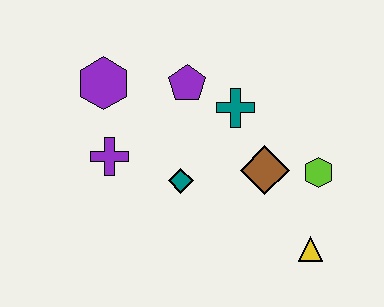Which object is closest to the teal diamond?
The purple cross is closest to the teal diamond.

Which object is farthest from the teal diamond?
The yellow triangle is farthest from the teal diamond.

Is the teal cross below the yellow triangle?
No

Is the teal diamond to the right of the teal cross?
No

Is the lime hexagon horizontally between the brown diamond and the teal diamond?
No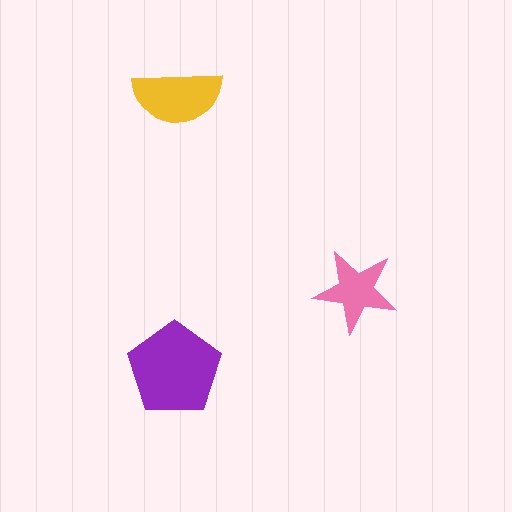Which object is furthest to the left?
The purple pentagon is leftmost.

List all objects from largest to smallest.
The purple pentagon, the yellow semicircle, the pink star.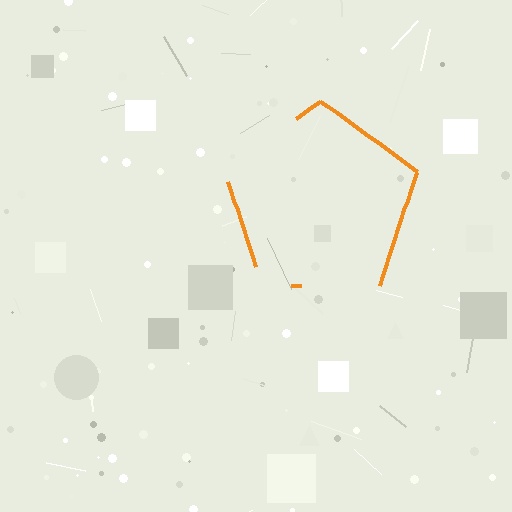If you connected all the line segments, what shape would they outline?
They would outline a pentagon.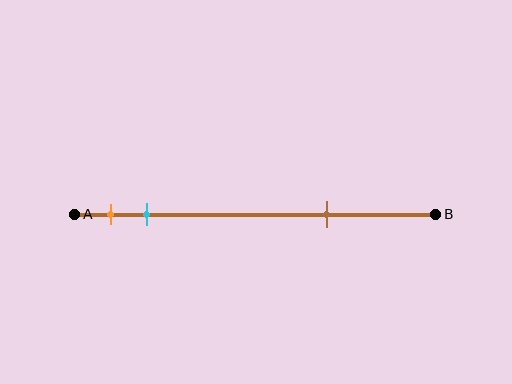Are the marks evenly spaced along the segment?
No, the marks are not evenly spaced.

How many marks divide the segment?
There are 3 marks dividing the segment.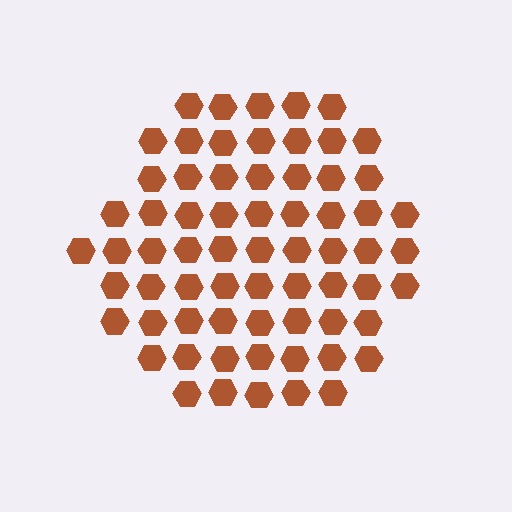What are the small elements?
The small elements are hexagons.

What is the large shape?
The large shape is a hexagon.